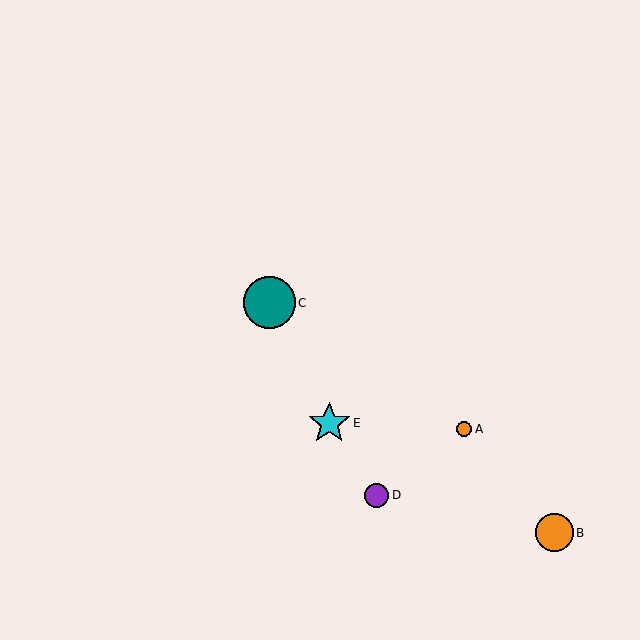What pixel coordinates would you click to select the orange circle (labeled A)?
Click at (464, 429) to select the orange circle A.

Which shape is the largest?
The teal circle (labeled C) is the largest.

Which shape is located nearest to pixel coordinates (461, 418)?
The orange circle (labeled A) at (464, 429) is nearest to that location.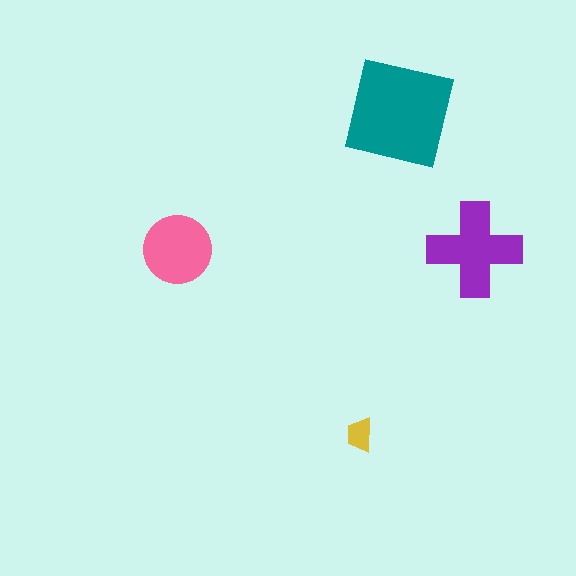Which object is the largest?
The teal square.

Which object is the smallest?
The yellow trapezoid.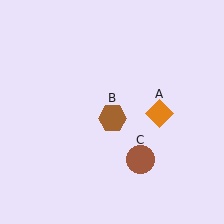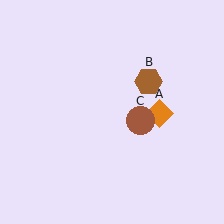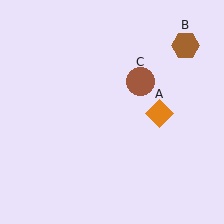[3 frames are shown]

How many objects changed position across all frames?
2 objects changed position: brown hexagon (object B), brown circle (object C).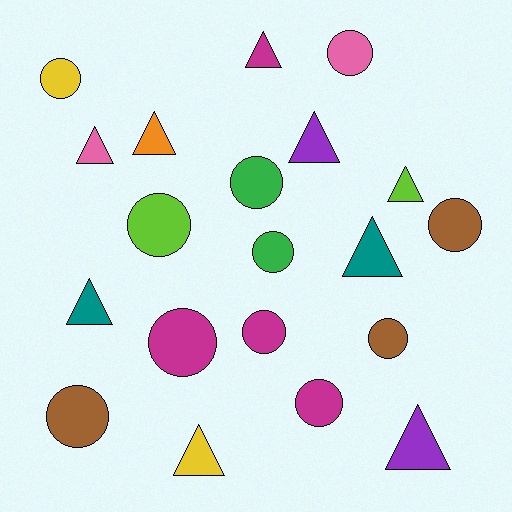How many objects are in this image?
There are 20 objects.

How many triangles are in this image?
There are 9 triangles.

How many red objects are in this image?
There are no red objects.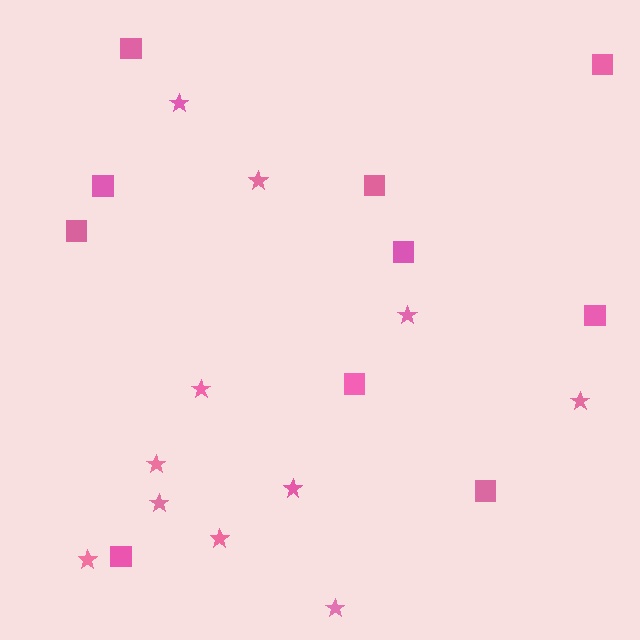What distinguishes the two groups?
There are 2 groups: one group of squares (10) and one group of stars (11).